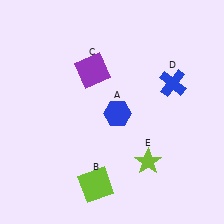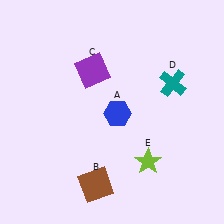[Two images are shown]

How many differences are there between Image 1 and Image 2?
There are 2 differences between the two images.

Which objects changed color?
B changed from lime to brown. D changed from blue to teal.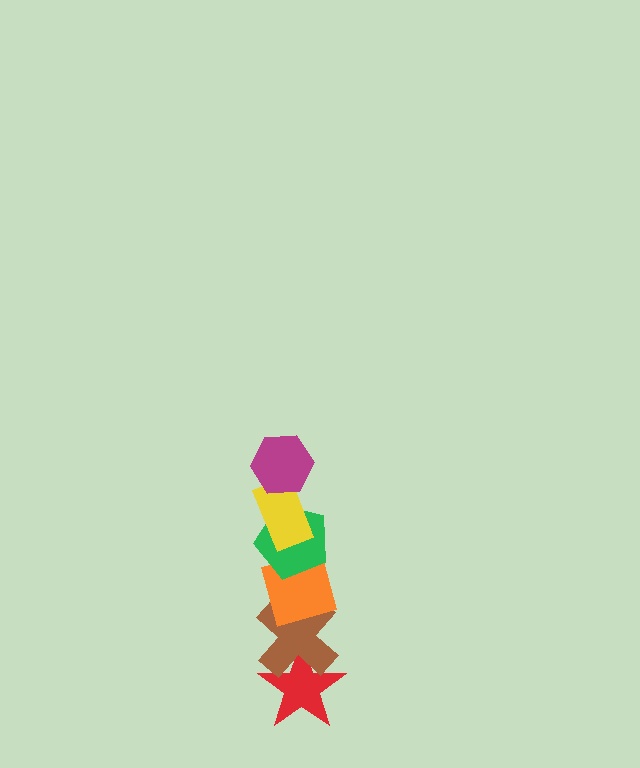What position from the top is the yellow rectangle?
The yellow rectangle is 2nd from the top.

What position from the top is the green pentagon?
The green pentagon is 3rd from the top.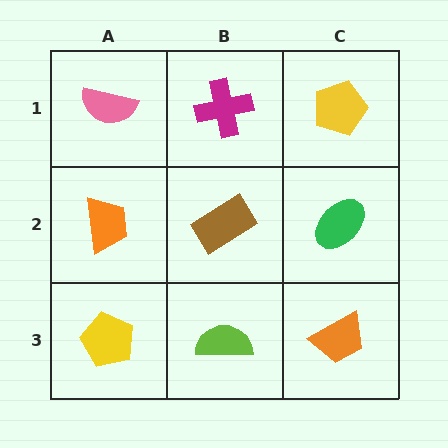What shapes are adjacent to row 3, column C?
A green ellipse (row 2, column C), a lime semicircle (row 3, column B).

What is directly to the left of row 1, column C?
A magenta cross.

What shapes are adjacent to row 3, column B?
A brown rectangle (row 2, column B), a yellow pentagon (row 3, column A), an orange trapezoid (row 3, column C).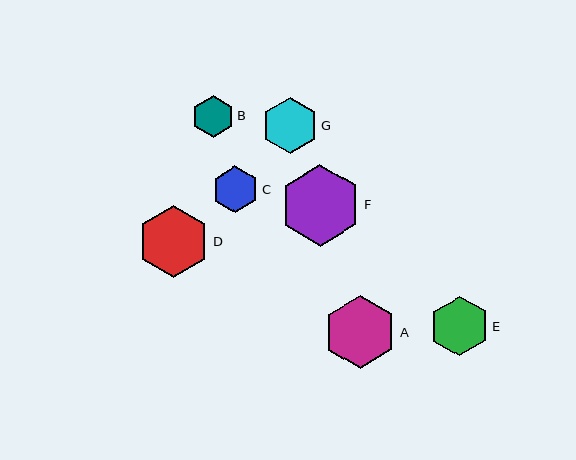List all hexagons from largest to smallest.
From largest to smallest: F, A, D, E, G, C, B.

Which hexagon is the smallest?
Hexagon B is the smallest with a size of approximately 42 pixels.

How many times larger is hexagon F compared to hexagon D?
Hexagon F is approximately 1.1 times the size of hexagon D.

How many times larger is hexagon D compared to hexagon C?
Hexagon D is approximately 1.5 times the size of hexagon C.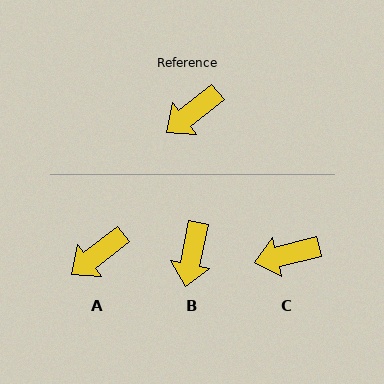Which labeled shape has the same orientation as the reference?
A.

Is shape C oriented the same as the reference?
No, it is off by about 24 degrees.